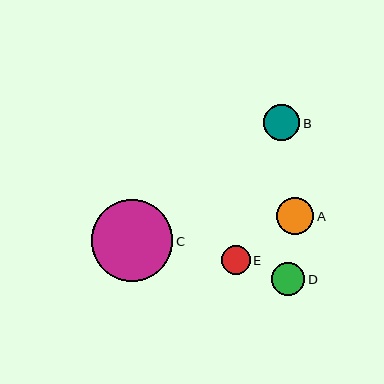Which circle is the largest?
Circle C is the largest with a size of approximately 81 pixels.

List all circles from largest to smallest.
From largest to smallest: C, A, B, D, E.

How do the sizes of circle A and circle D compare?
Circle A and circle D are approximately the same size.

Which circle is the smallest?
Circle E is the smallest with a size of approximately 29 pixels.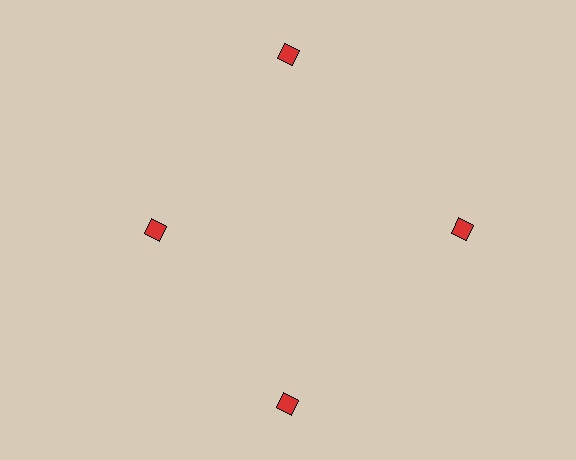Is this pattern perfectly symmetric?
No. The 4 red diamonds are arranged in a ring, but one element near the 9 o'clock position is pulled inward toward the center, breaking the 4-fold rotational symmetry.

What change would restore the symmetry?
The symmetry would be restored by moving it outward, back onto the ring so that all 4 diamonds sit at equal angles and equal distance from the center.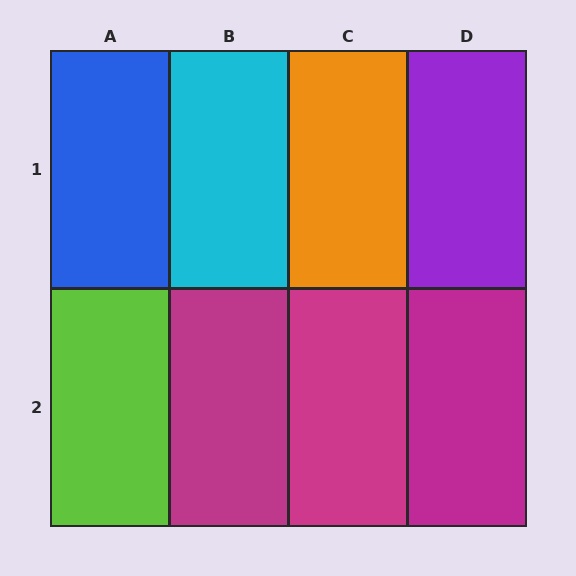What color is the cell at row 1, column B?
Cyan.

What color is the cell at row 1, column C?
Orange.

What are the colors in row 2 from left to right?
Lime, magenta, magenta, magenta.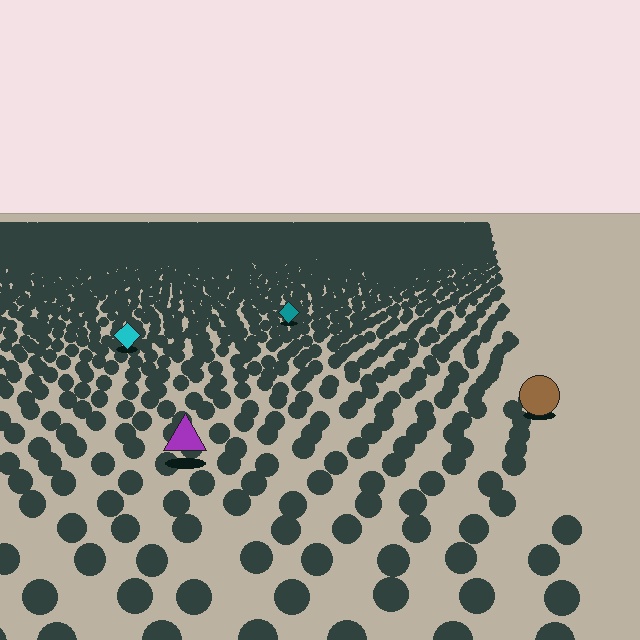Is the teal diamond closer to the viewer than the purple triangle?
No. The purple triangle is closer — you can tell from the texture gradient: the ground texture is coarser near it.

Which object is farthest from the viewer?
The teal diamond is farthest from the viewer. It appears smaller and the ground texture around it is denser.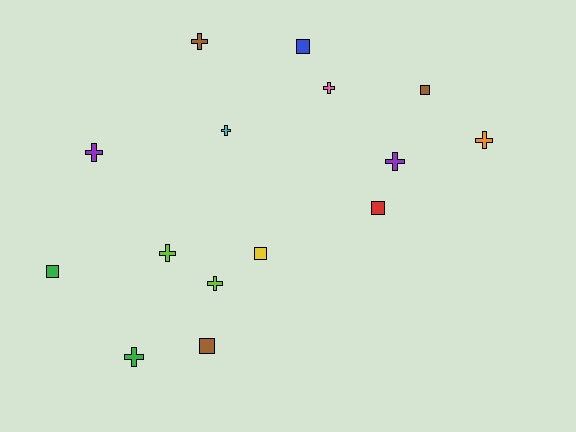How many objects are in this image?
There are 15 objects.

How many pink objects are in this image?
There is 1 pink object.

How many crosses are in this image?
There are 9 crosses.